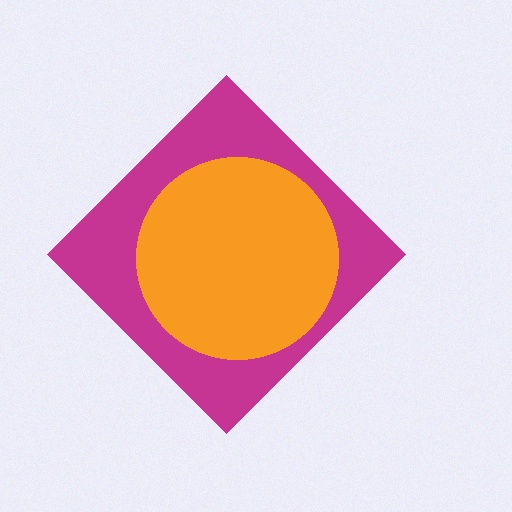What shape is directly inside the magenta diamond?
The orange circle.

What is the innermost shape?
The orange circle.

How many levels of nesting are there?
2.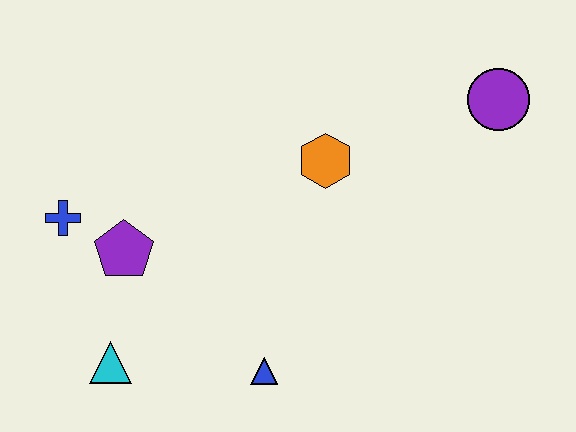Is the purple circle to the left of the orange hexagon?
No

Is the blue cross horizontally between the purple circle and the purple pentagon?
No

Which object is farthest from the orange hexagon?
The cyan triangle is farthest from the orange hexagon.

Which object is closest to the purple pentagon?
The blue cross is closest to the purple pentagon.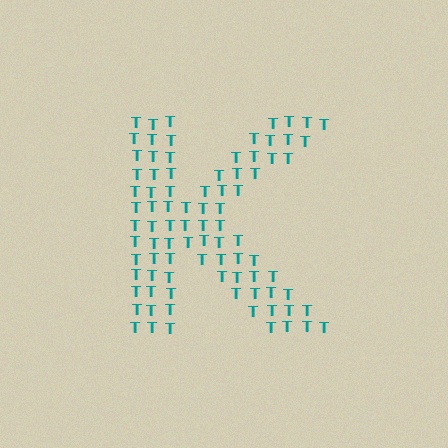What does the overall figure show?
The overall figure shows the letter K.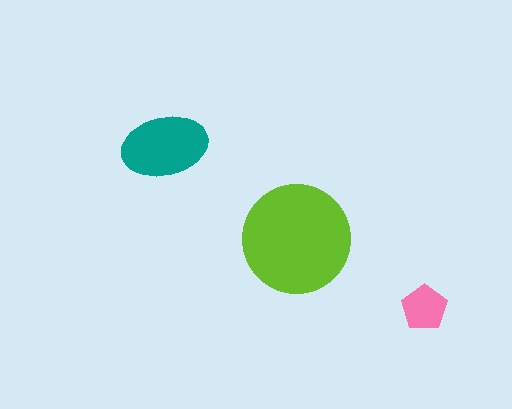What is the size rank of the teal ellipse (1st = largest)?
2nd.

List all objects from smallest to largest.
The pink pentagon, the teal ellipse, the lime circle.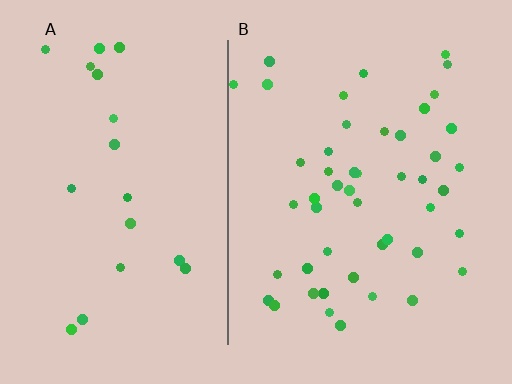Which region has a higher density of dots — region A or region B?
B (the right).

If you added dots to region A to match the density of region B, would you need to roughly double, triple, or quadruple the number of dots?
Approximately double.